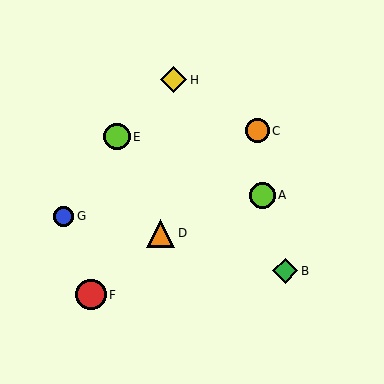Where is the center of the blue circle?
The center of the blue circle is at (63, 216).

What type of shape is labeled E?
Shape E is a lime circle.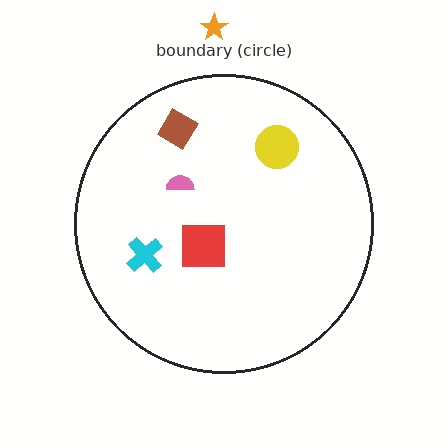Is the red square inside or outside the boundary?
Inside.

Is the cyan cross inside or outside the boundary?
Inside.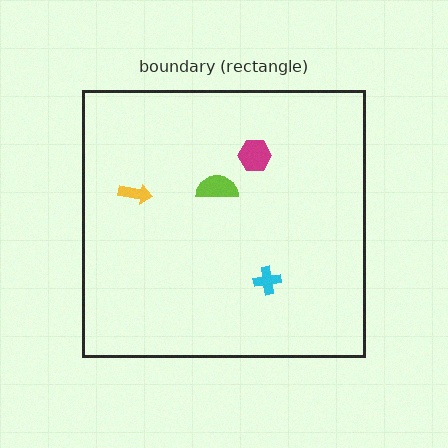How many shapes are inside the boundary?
4 inside, 0 outside.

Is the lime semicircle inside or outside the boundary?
Inside.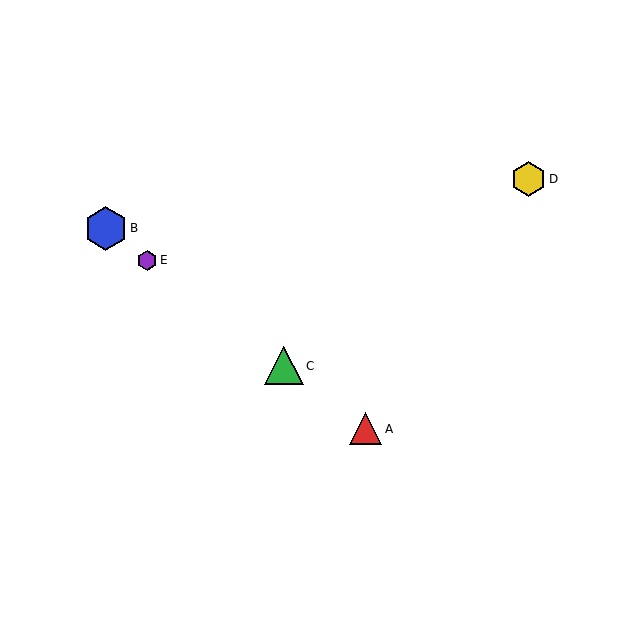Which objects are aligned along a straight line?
Objects A, B, C, E are aligned along a straight line.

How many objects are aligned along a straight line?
4 objects (A, B, C, E) are aligned along a straight line.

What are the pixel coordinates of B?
Object B is at (106, 228).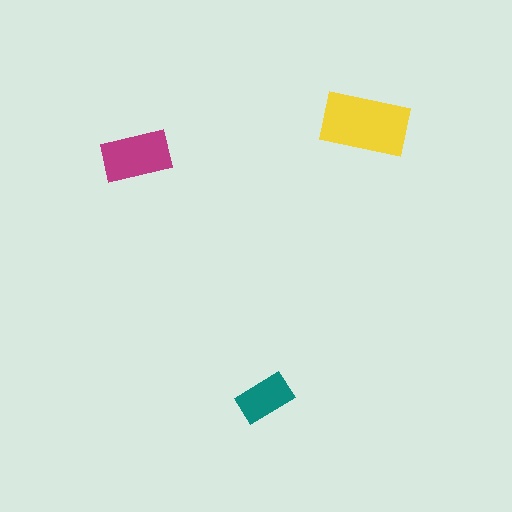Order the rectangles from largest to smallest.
the yellow one, the magenta one, the teal one.